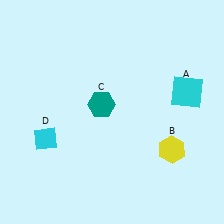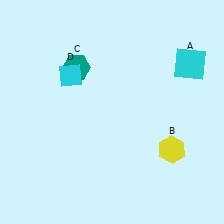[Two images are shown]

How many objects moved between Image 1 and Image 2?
3 objects moved between the two images.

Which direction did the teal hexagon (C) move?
The teal hexagon (C) moved up.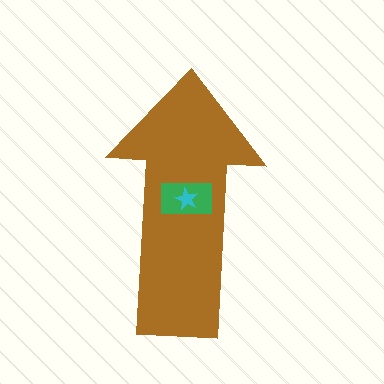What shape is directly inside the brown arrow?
The green rectangle.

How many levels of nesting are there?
3.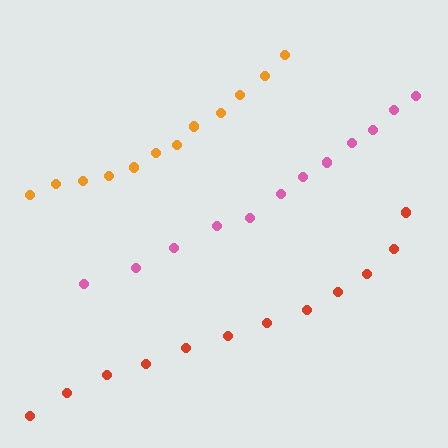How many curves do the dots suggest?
There are 3 distinct paths.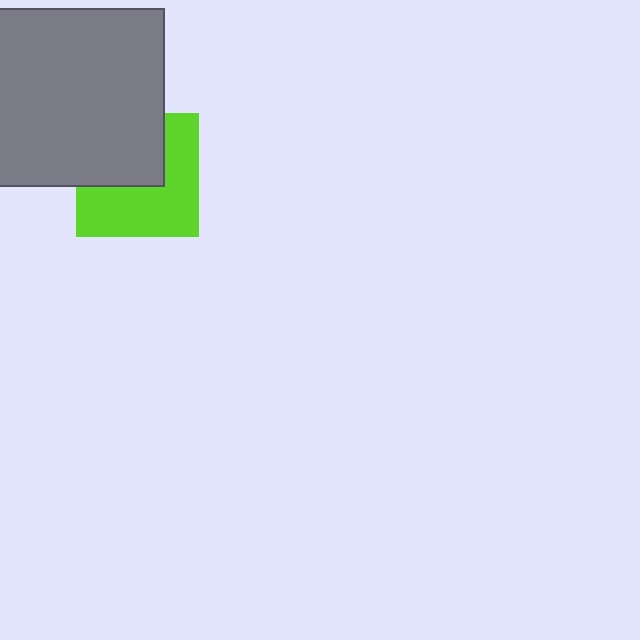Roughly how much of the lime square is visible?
About half of it is visible (roughly 57%).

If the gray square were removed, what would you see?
You would see the complete lime square.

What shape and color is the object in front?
The object in front is a gray square.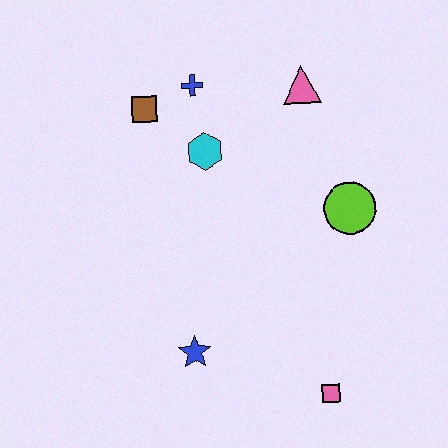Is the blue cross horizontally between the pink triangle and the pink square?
No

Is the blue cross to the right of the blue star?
Yes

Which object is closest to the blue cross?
The brown square is closest to the blue cross.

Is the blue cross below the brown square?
No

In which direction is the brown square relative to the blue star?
The brown square is above the blue star.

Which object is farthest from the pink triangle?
The pink square is farthest from the pink triangle.